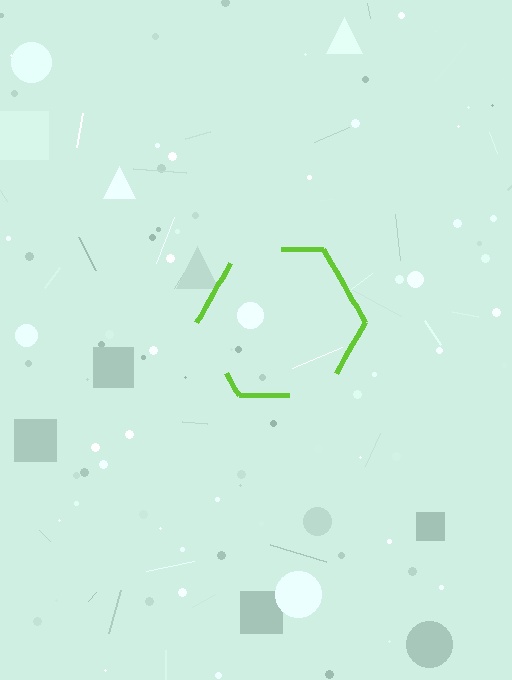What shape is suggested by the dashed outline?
The dashed outline suggests a hexagon.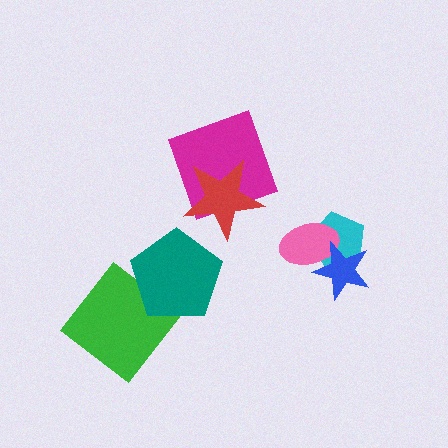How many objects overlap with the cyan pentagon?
2 objects overlap with the cyan pentagon.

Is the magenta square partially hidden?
Yes, it is partially covered by another shape.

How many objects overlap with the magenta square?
1 object overlaps with the magenta square.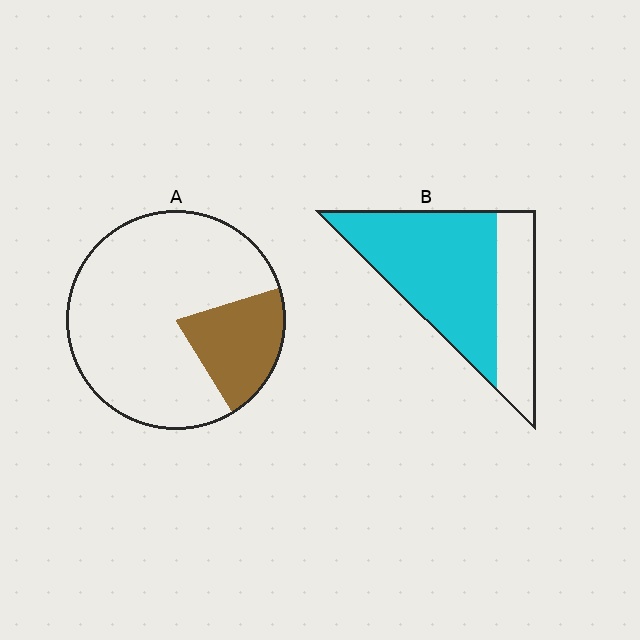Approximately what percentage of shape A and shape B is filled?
A is approximately 20% and B is approximately 70%.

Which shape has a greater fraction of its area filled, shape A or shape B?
Shape B.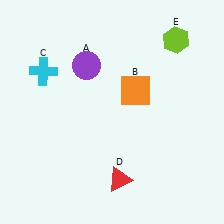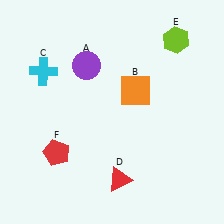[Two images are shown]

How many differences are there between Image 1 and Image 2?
There is 1 difference between the two images.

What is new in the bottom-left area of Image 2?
A red pentagon (F) was added in the bottom-left area of Image 2.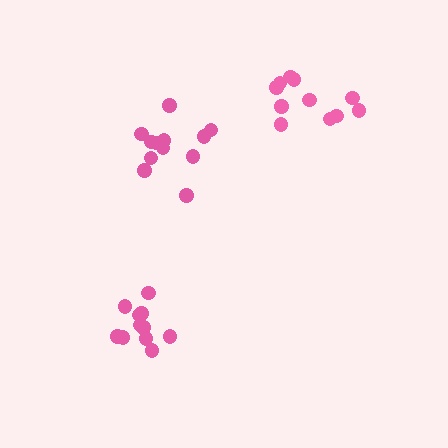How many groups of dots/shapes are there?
There are 3 groups.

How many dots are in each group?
Group 1: 12 dots, Group 2: 11 dots, Group 3: 11 dots (34 total).